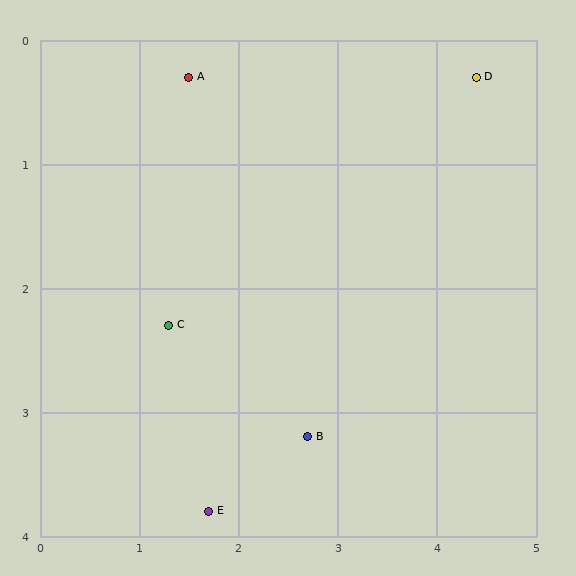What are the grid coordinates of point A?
Point A is at approximately (1.5, 0.3).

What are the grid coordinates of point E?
Point E is at approximately (1.7, 3.8).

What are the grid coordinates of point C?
Point C is at approximately (1.3, 2.3).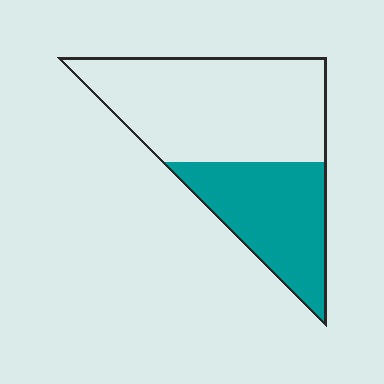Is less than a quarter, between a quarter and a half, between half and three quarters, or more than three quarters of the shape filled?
Between a quarter and a half.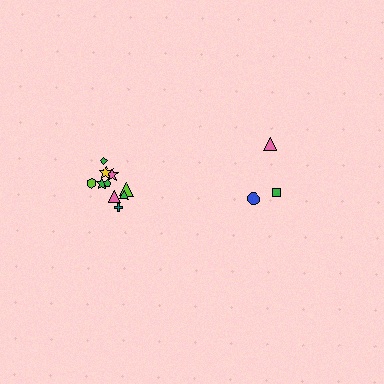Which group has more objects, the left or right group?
The left group.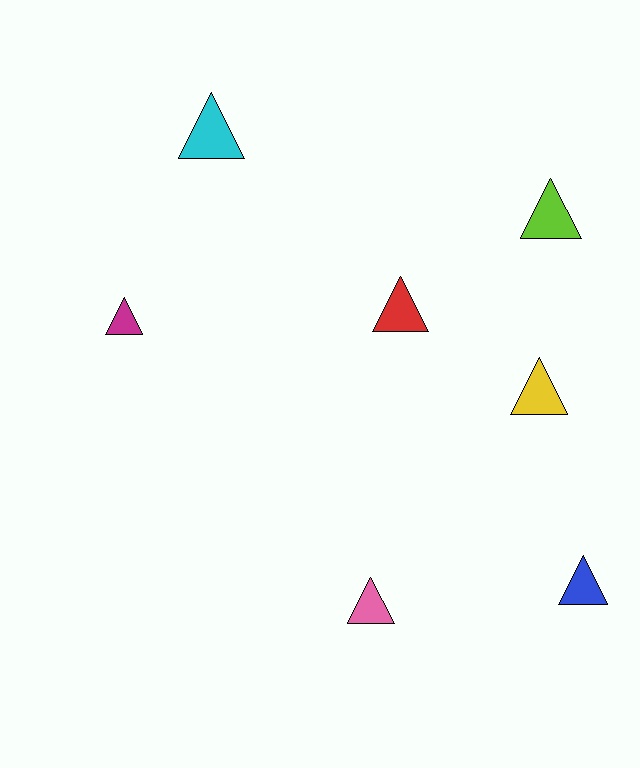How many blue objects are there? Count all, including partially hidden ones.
There is 1 blue object.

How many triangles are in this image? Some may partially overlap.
There are 7 triangles.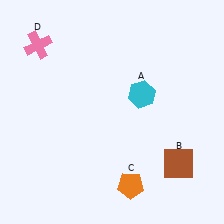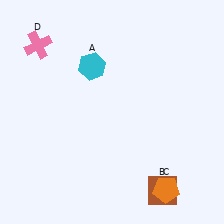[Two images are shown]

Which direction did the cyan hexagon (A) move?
The cyan hexagon (A) moved left.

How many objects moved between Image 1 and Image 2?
3 objects moved between the two images.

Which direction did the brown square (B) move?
The brown square (B) moved down.